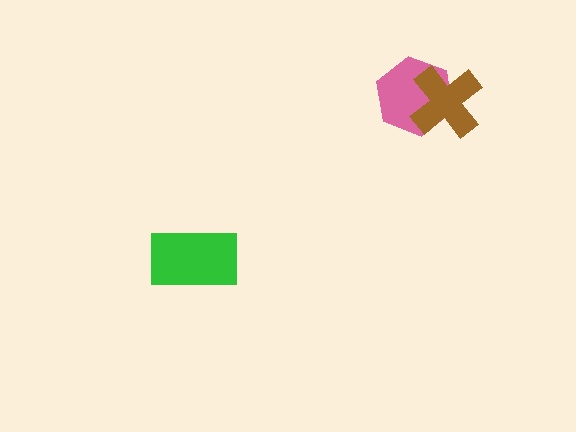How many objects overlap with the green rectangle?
0 objects overlap with the green rectangle.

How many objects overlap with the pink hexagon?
1 object overlaps with the pink hexagon.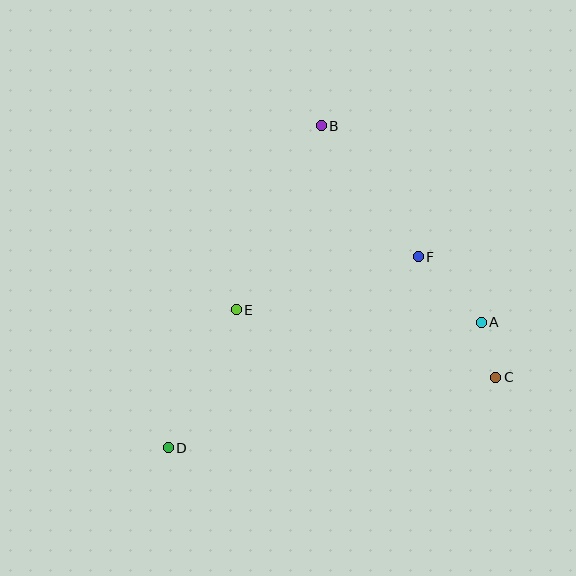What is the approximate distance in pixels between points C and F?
The distance between C and F is approximately 143 pixels.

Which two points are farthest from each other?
Points B and D are farthest from each other.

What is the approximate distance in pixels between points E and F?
The distance between E and F is approximately 190 pixels.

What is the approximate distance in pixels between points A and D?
The distance between A and D is approximately 337 pixels.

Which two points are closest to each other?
Points A and C are closest to each other.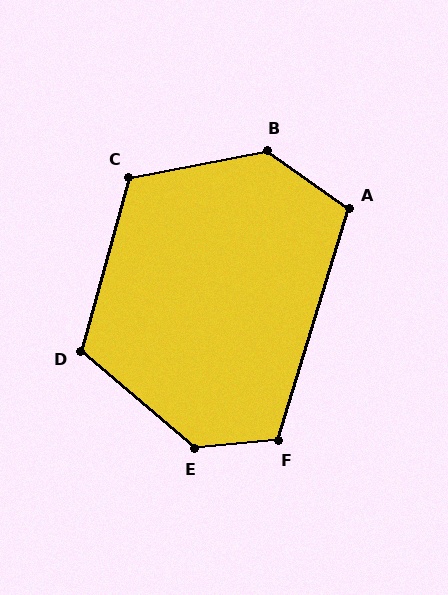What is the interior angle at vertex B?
Approximately 133 degrees (obtuse).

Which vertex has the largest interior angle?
E, at approximately 135 degrees.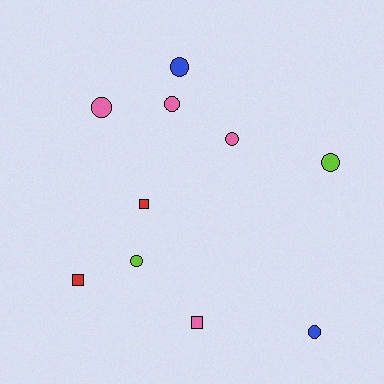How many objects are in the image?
There are 10 objects.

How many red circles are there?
There are no red circles.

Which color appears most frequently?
Pink, with 4 objects.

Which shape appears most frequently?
Circle, with 7 objects.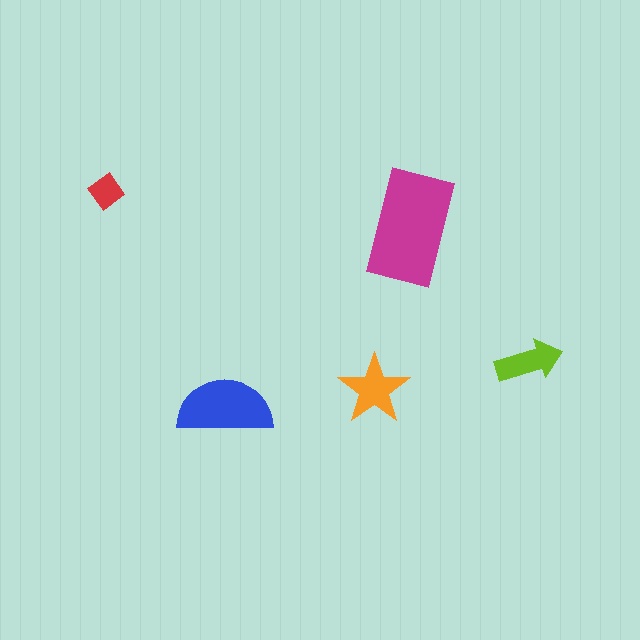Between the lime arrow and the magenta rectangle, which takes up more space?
The magenta rectangle.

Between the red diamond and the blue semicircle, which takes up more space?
The blue semicircle.